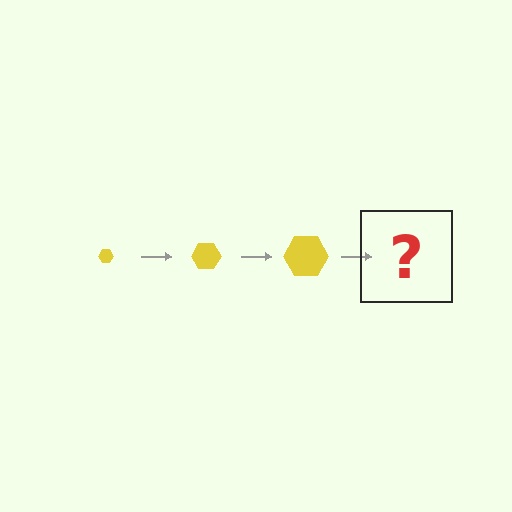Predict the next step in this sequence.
The next step is a yellow hexagon, larger than the previous one.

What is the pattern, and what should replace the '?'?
The pattern is that the hexagon gets progressively larger each step. The '?' should be a yellow hexagon, larger than the previous one.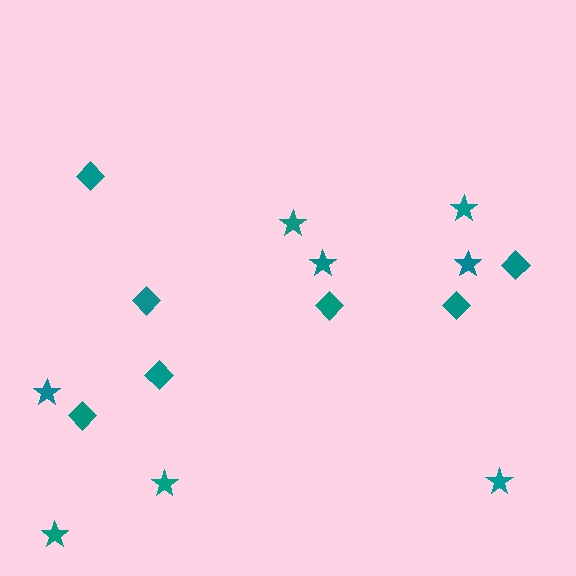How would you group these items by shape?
There are 2 groups: one group of stars (8) and one group of diamonds (7).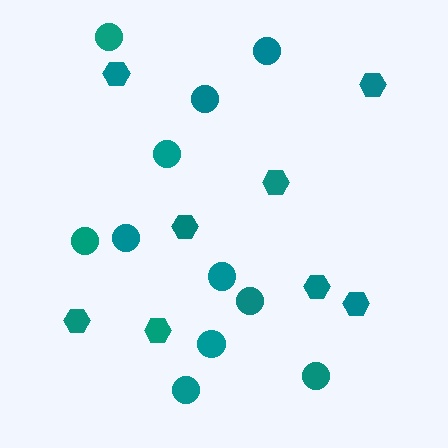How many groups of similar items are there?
There are 2 groups: one group of hexagons (8) and one group of circles (11).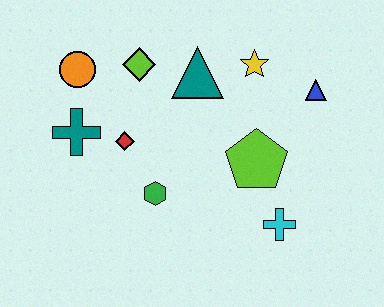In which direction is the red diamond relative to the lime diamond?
The red diamond is below the lime diamond.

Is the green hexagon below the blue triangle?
Yes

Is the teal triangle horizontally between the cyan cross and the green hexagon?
Yes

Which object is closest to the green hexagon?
The red diamond is closest to the green hexagon.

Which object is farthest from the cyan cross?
The orange circle is farthest from the cyan cross.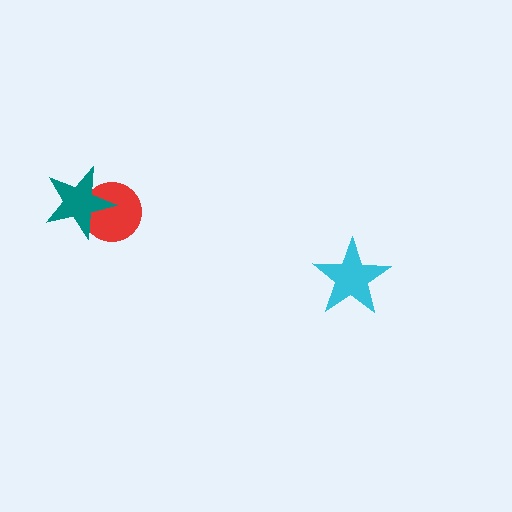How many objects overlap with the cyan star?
0 objects overlap with the cyan star.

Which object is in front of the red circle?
The teal star is in front of the red circle.